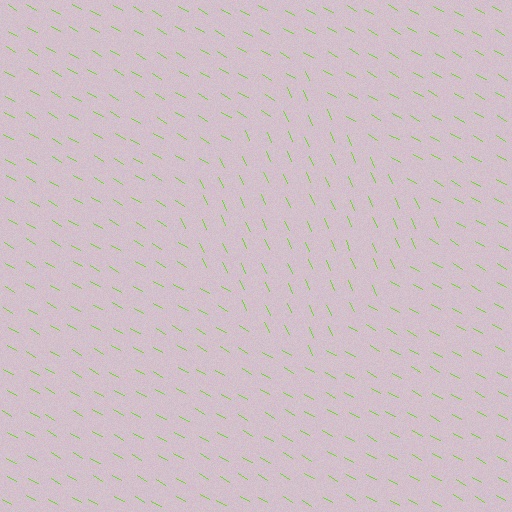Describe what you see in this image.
The image is filled with small lime line segments. A diamond region in the image has lines oriented differently from the surrounding lines, creating a visible texture boundary.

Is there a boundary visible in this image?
Yes, there is a texture boundary formed by a change in line orientation.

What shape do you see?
I see a diamond.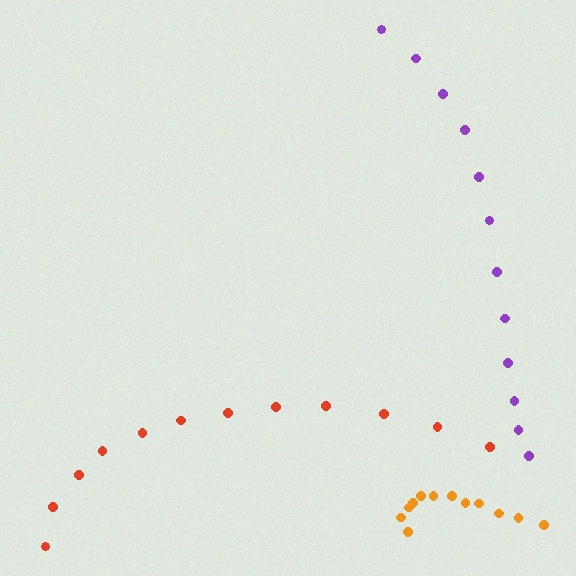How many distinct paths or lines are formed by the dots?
There are 3 distinct paths.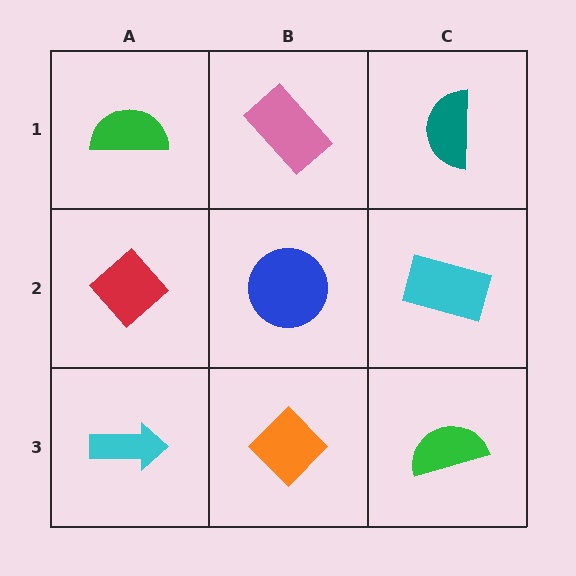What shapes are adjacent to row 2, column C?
A teal semicircle (row 1, column C), a green semicircle (row 3, column C), a blue circle (row 2, column B).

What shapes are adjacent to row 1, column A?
A red diamond (row 2, column A), a pink rectangle (row 1, column B).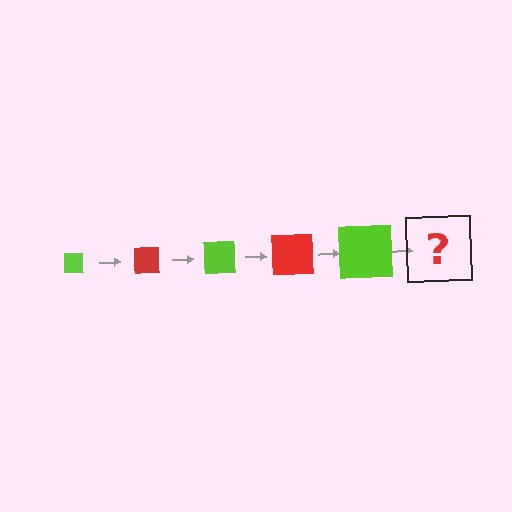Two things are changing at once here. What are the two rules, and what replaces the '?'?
The two rules are that the square grows larger each step and the color cycles through lime and red. The '?' should be a red square, larger than the previous one.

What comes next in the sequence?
The next element should be a red square, larger than the previous one.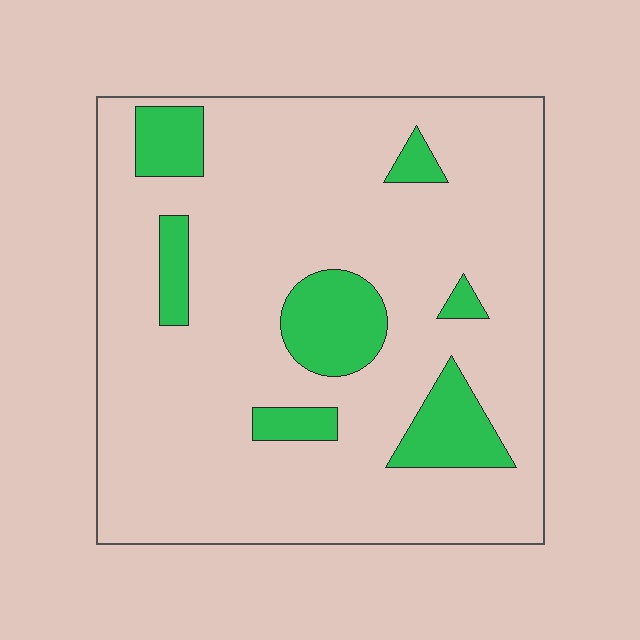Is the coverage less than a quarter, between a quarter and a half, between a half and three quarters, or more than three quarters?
Less than a quarter.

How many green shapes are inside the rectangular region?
7.